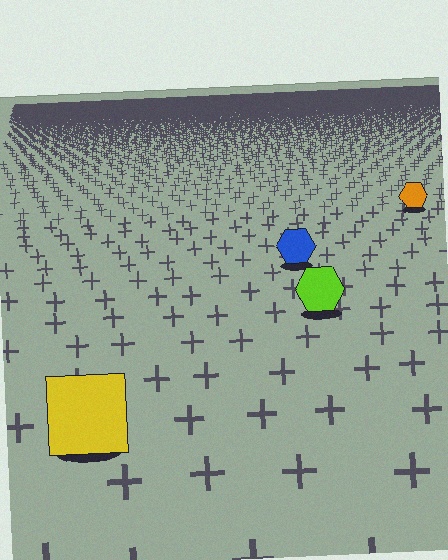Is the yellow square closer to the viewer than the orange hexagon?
Yes. The yellow square is closer — you can tell from the texture gradient: the ground texture is coarser near it.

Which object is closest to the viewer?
The yellow square is closest. The texture marks near it are larger and more spread out.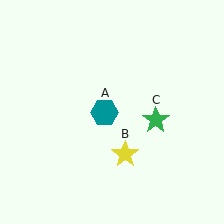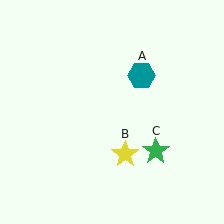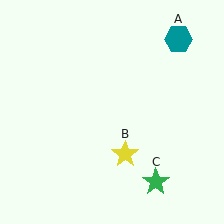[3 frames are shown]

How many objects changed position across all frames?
2 objects changed position: teal hexagon (object A), green star (object C).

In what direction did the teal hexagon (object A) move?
The teal hexagon (object A) moved up and to the right.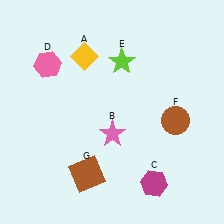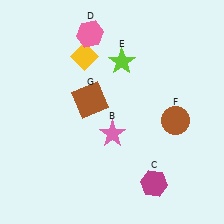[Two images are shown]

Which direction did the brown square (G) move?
The brown square (G) moved up.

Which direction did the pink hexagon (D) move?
The pink hexagon (D) moved right.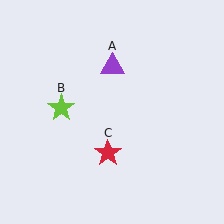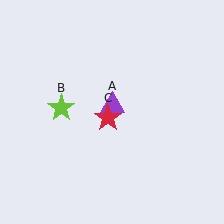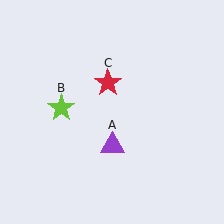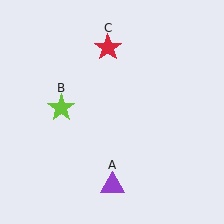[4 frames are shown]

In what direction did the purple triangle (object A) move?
The purple triangle (object A) moved down.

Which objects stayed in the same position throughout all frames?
Lime star (object B) remained stationary.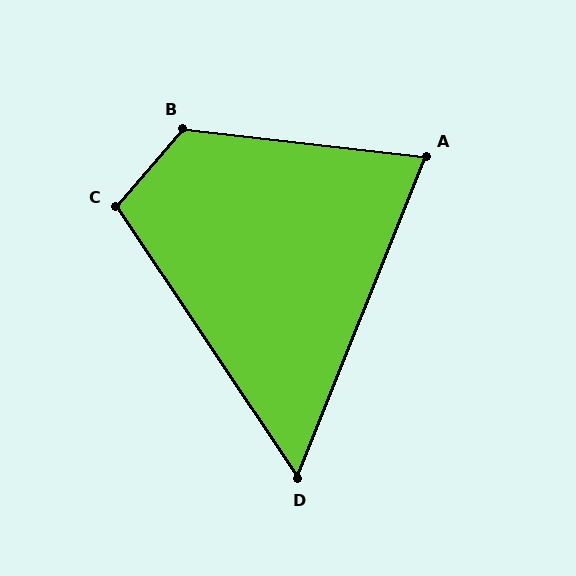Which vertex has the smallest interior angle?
D, at approximately 56 degrees.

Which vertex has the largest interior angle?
B, at approximately 124 degrees.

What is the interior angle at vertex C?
Approximately 105 degrees (obtuse).